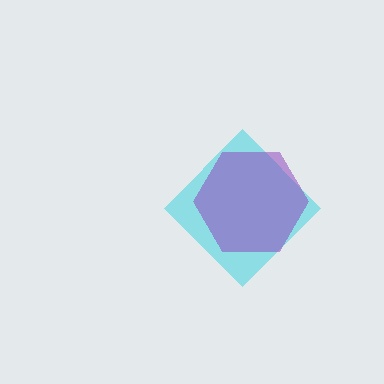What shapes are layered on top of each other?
The layered shapes are: a cyan diamond, a purple hexagon.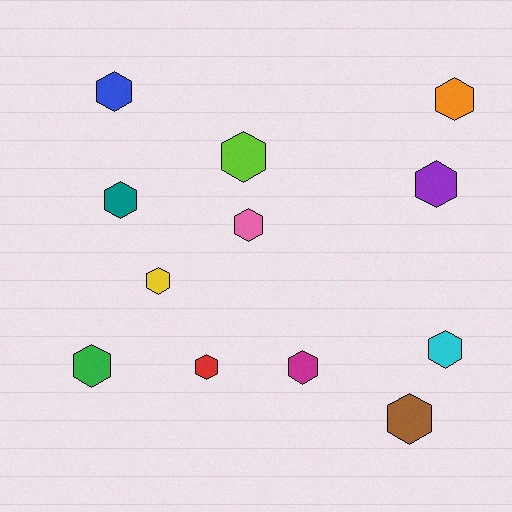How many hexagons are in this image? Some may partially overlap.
There are 12 hexagons.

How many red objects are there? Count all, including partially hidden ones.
There is 1 red object.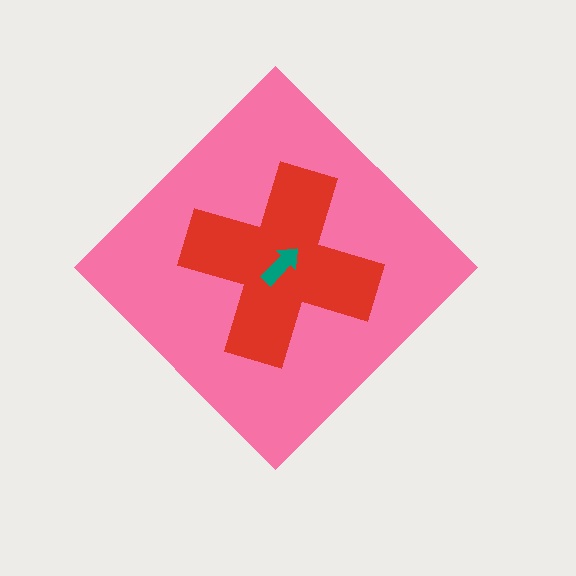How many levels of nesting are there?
3.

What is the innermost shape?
The teal arrow.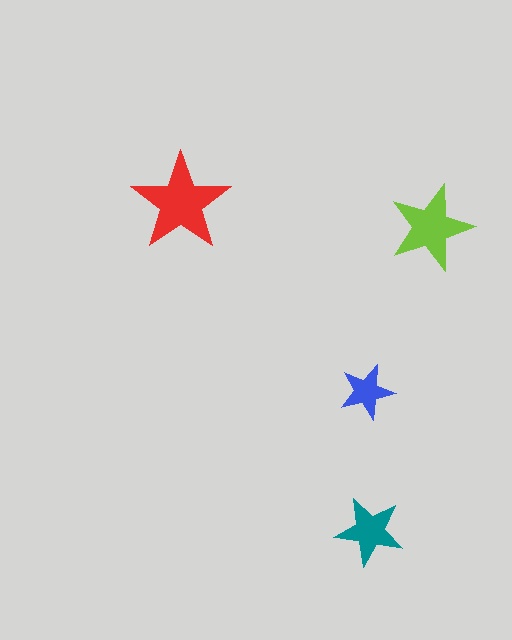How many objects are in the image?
There are 4 objects in the image.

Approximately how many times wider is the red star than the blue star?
About 2 times wider.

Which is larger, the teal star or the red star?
The red one.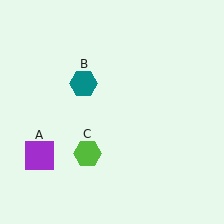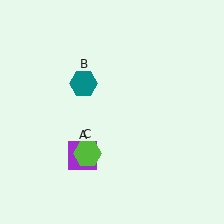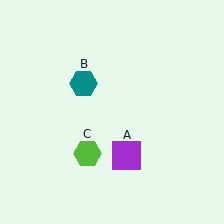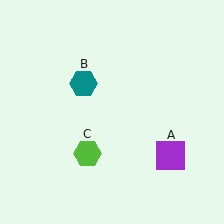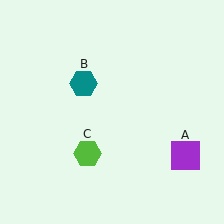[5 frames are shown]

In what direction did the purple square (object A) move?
The purple square (object A) moved right.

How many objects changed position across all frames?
1 object changed position: purple square (object A).